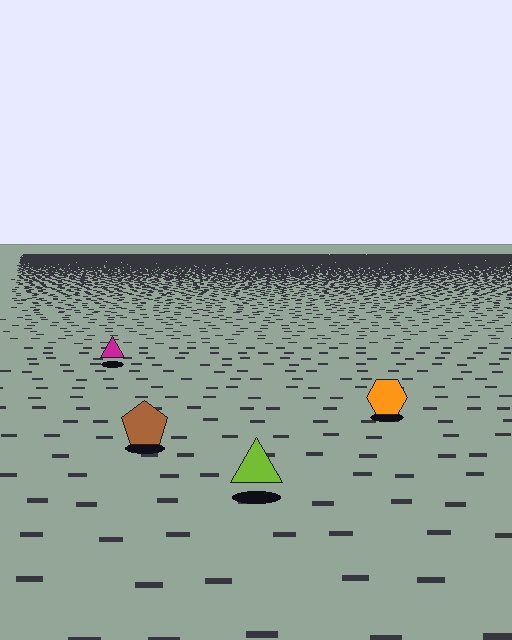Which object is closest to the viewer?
The lime triangle is closest. The texture marks near it are larger and more spread out.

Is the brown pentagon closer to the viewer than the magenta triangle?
Yes. The brown pentagon is closer — you can tell from the texture gradient: the ground texture is coarser near it.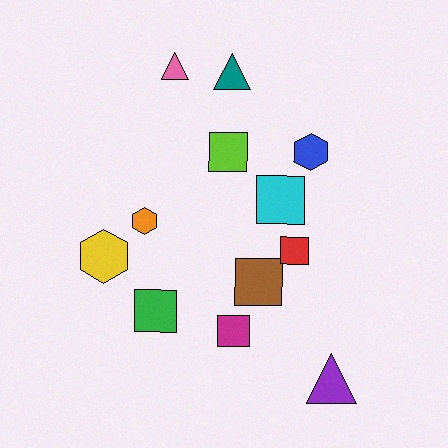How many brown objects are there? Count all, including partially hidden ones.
There is 1 brown object.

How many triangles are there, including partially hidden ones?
There are 3 triangles.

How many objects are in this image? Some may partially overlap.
There are 12 objects.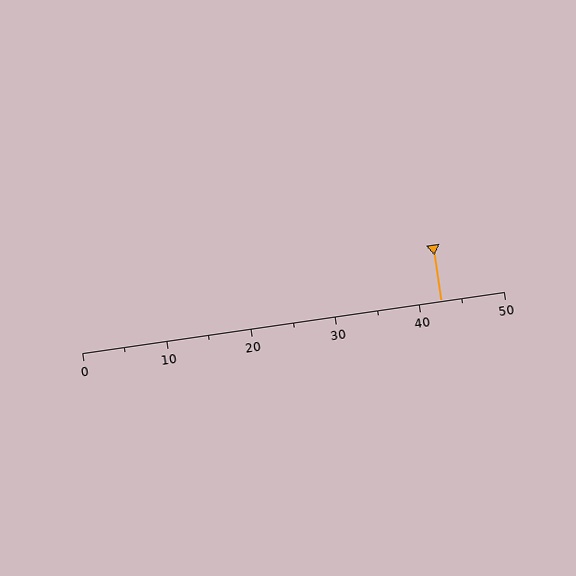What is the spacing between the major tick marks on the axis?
The major ticks are spaced 10 apart.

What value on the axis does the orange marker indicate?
The marker indicates approximately 42.5.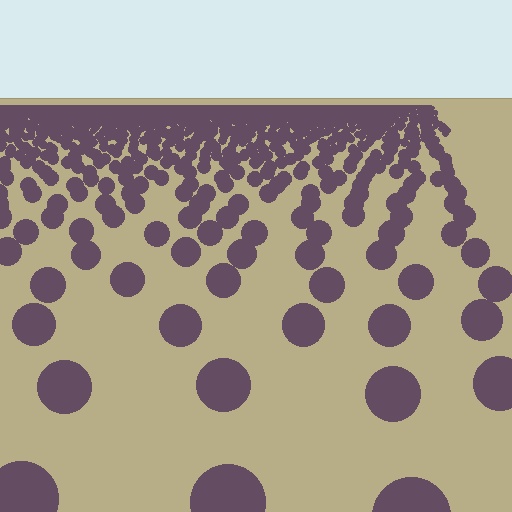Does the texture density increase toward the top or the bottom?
Density increases toward the top.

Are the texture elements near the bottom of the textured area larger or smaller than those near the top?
Larger. Near the bottom, elements are closer to the viewer and appear at a bigger on-screen size.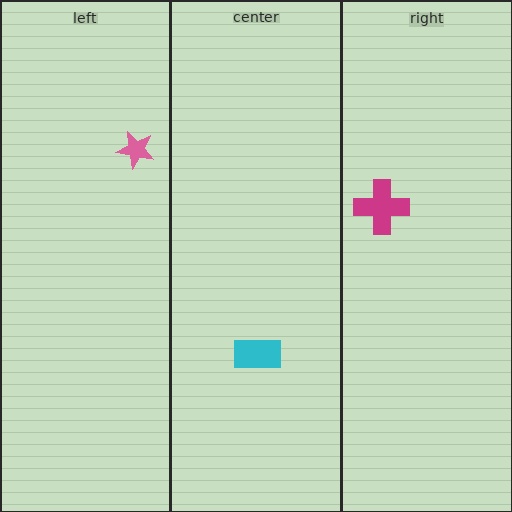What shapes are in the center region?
The cyan rectangle.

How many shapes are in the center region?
1.